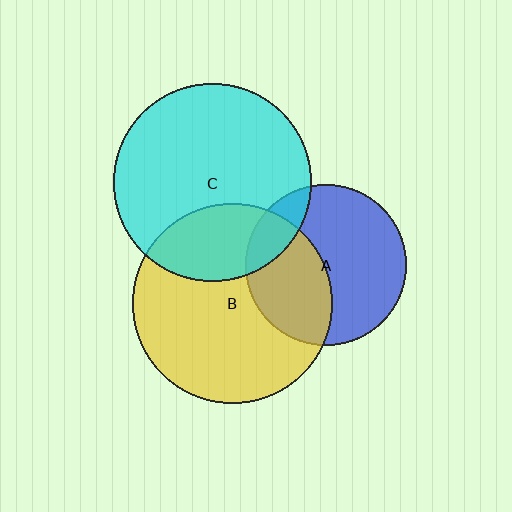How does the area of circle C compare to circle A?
Approximately 1.5 times.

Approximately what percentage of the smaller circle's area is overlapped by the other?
Approximately 15%.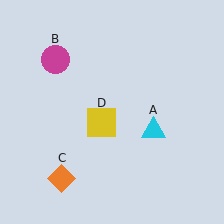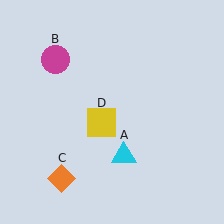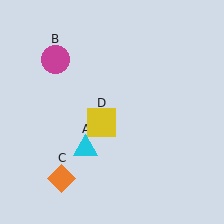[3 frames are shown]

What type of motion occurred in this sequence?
The cyan triangle (object A) rotated clockwise around the center of the scene.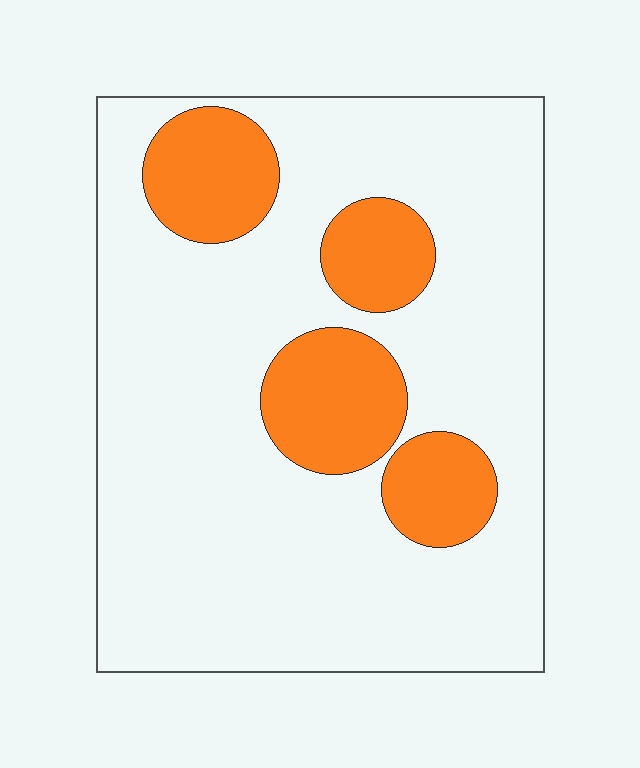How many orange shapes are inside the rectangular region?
4.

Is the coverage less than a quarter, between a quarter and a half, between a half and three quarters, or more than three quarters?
Less than a quarter.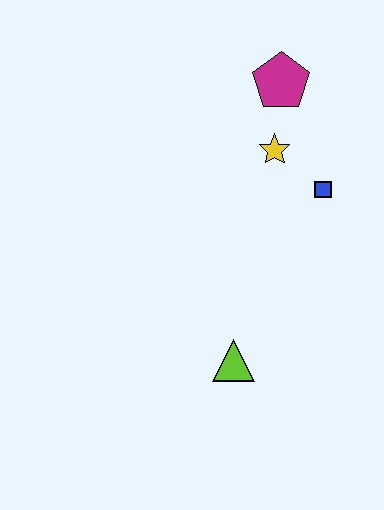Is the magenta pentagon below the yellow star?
No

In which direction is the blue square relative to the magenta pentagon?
The blue square is below the magenta pentagon.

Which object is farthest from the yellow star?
The lime triangle is farthest from the yellow star.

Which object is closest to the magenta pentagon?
The yellow star is closest to the magenta pentagon.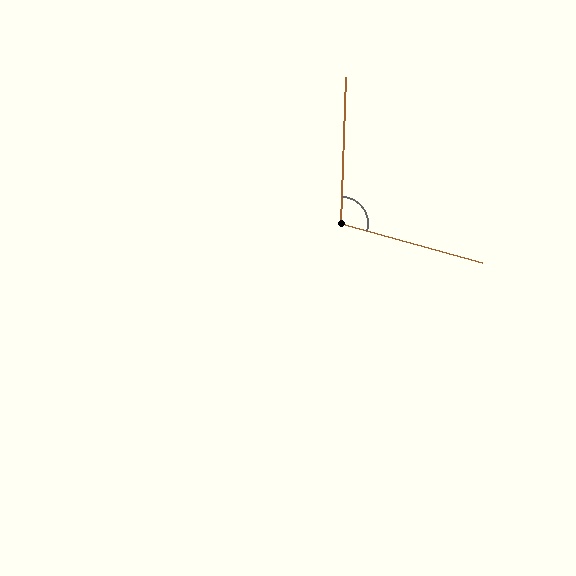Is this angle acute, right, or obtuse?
It is obtuse.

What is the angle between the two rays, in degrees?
Approximately 104 degrees.